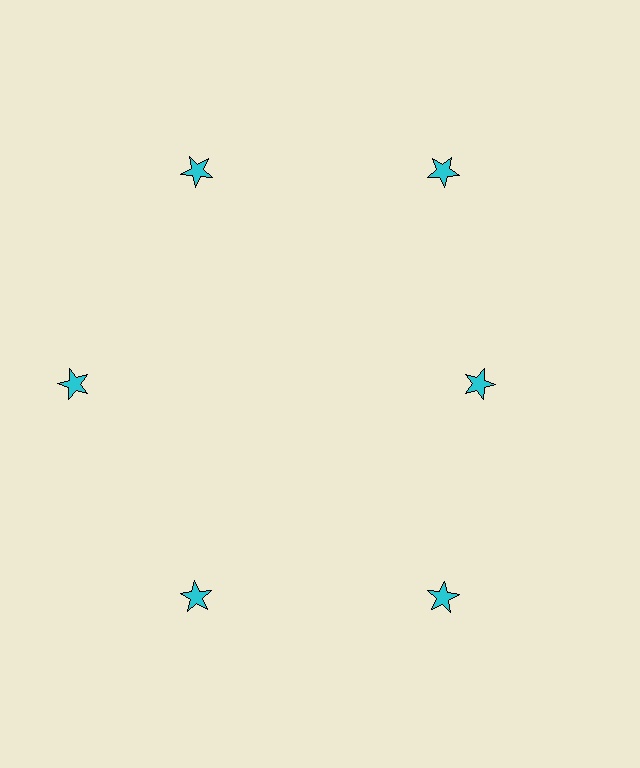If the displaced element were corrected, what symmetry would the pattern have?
It would have 6-fold rotational symmetry — the pattern would map onto itself every 60 degrees.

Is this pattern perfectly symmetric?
No. The 6 cyan stars are arranged in a ring, but one element near the 3 o'clock position is pulled inward toward the center, breaking the 6-fold rotational symmetry.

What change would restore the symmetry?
The symmetry would be restored by moving it outward, back onto the ring so that all 6 stars sit at equal angles and equal distance from the center.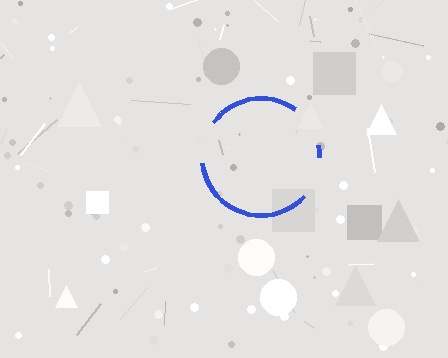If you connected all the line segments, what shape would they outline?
They would outline a circle.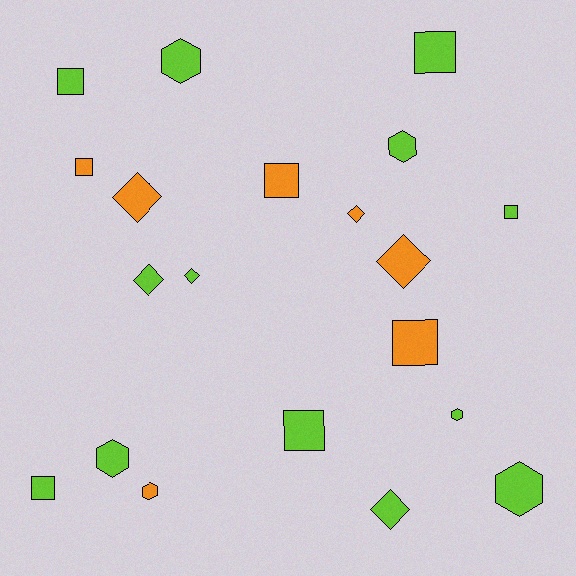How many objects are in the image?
There are 20 objects.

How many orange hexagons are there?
There is 1 orange hexagon.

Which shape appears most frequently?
Square, with 8 objects.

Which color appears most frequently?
Lime, with 13 objects.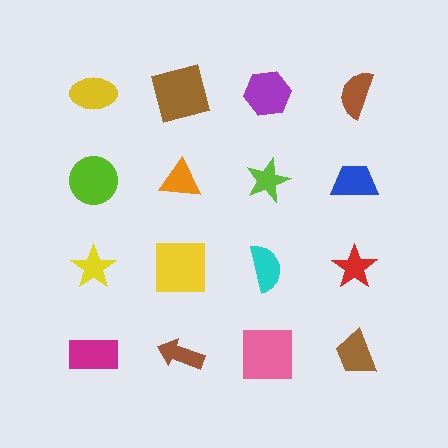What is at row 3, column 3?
A cyan semicircle.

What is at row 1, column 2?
A brown square.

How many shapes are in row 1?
4 shapes.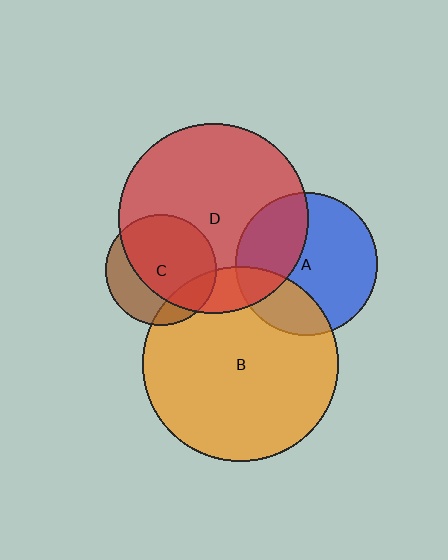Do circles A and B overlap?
Yes.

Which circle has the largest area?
Circle B (orange).